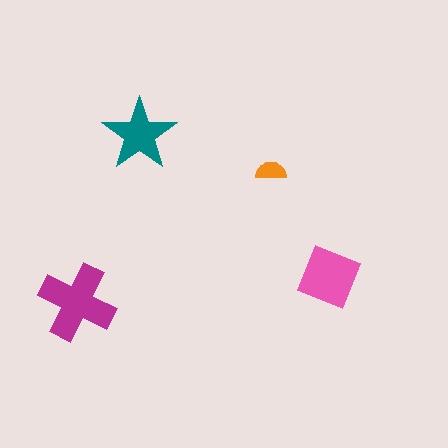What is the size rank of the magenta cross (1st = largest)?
1st.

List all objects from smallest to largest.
The orange semicircle, the teal star, the pink diamond, the magenta cross.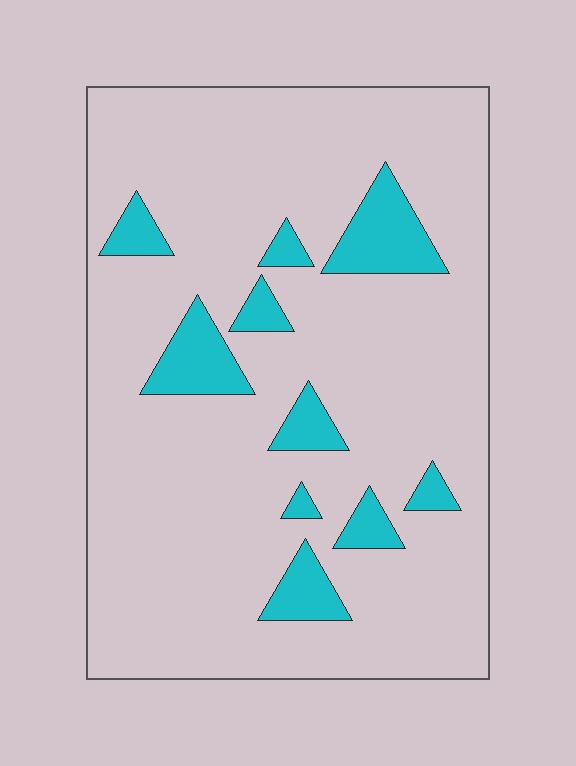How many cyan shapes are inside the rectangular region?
10.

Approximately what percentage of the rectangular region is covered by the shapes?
Approximately 15%.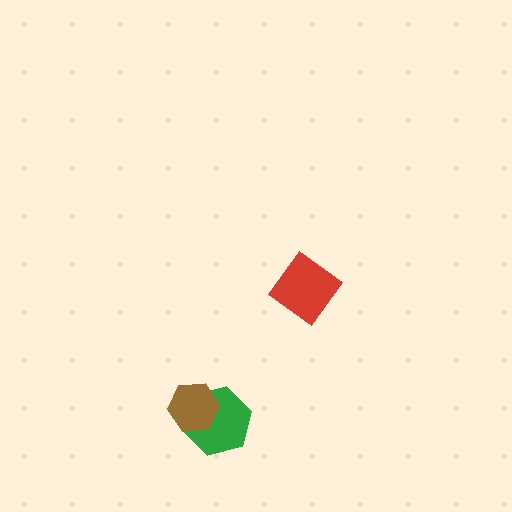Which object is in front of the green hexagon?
The brown hexagon is in front of the green hexagon.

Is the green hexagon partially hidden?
Yes, it is partially covered by another shape.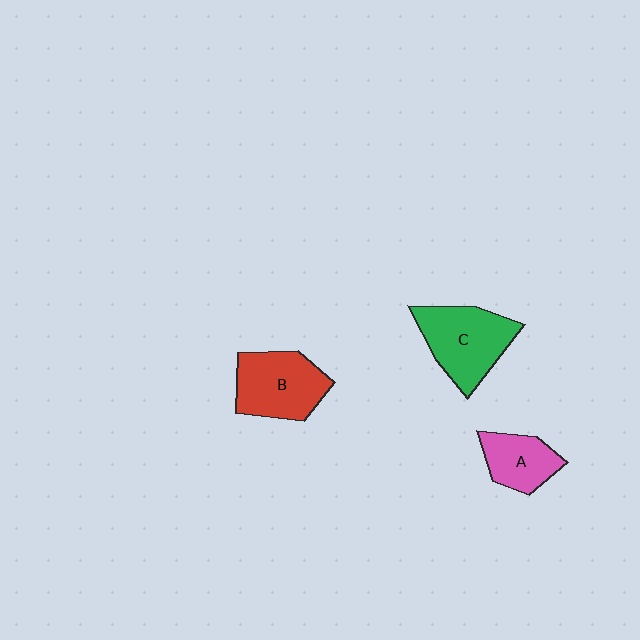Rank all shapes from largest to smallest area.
From largest to smallest: C (green), B (red), A (pink).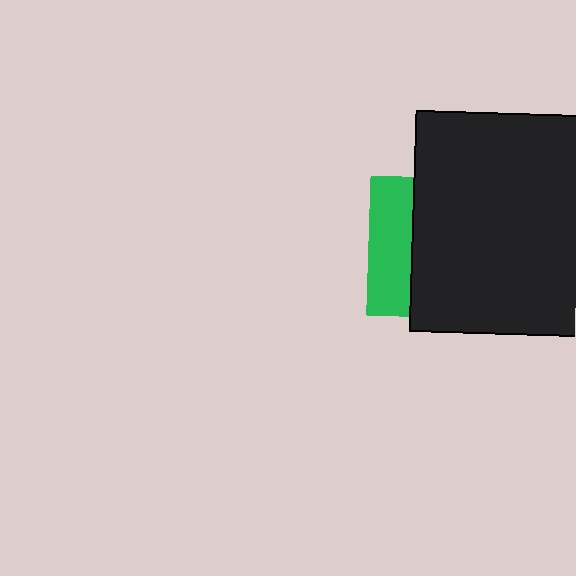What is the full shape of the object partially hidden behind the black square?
The partially hidden object is a green square.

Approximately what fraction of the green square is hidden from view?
Roughly 70% of the green square is hidden behind the black square.